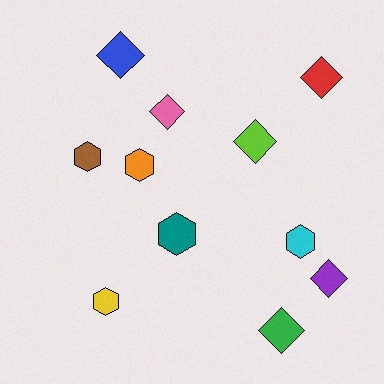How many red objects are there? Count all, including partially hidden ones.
There is 1 red object.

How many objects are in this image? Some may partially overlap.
There are 11 objects.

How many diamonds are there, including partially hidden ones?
There are 6 diamonds.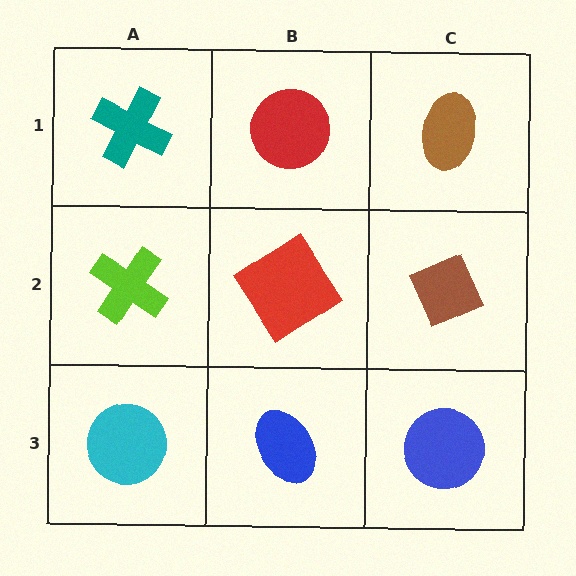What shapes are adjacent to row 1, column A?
A lime cross (row 2, column A), a red circle (row 1, column B).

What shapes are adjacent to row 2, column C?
A brown ellipse (row 1, column C), a blue circle (row 3, column C), a red diamond (row 2, column B).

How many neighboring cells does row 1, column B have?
3.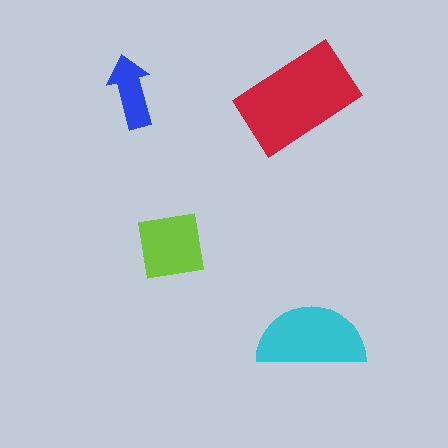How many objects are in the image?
There are 4 objects in the image.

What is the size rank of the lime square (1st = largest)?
3rd.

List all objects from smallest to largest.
The blue arrow, the lime square, the cyan semicircle, the red rectangle.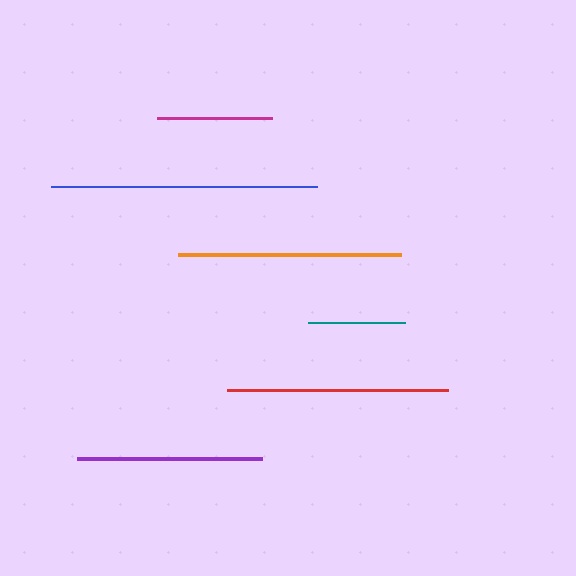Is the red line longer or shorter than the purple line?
The red line is longer than the purple line.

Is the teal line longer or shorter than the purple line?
The purple line is longer than the teal line.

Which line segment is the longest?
The blue line is the longest at approximately 266 pixels.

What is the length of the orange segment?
The orange segment is approximately 223 pixels long.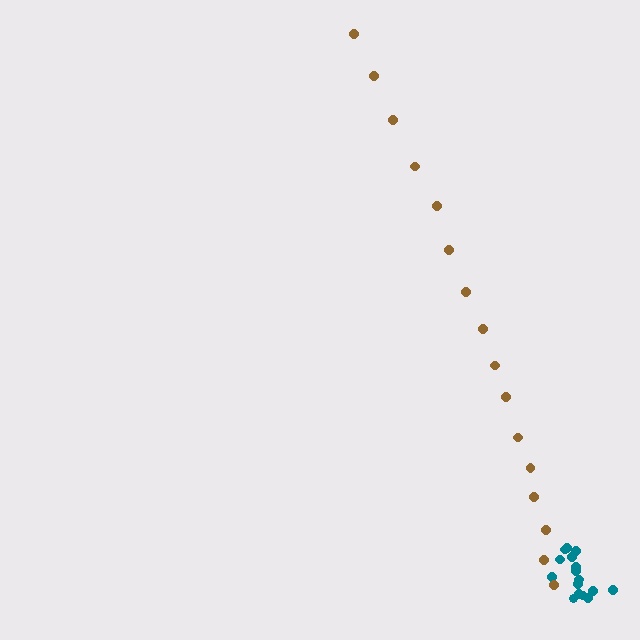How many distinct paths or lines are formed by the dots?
There are 2 distinct paths.